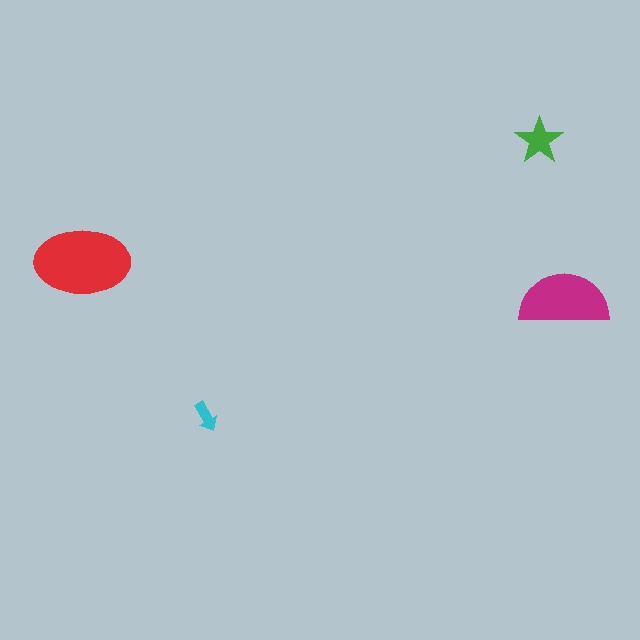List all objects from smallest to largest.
The cyan arrow, the green star, the magenta semicircle, the red ellipse.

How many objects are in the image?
There are 4 objects in the image.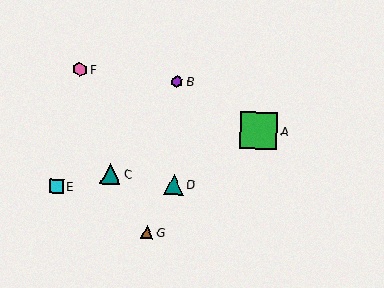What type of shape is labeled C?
Shape C is a teal triangle.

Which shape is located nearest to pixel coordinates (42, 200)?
The cyan square (labeled E) at (57, 186) is nearest to that location.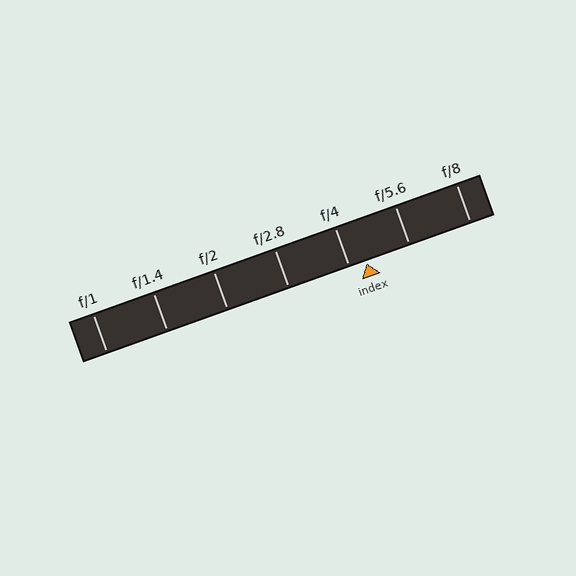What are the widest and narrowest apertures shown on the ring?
The widest aperture shown is f/1 and the narrowest is f/8.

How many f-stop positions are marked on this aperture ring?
There are 7 f-stop positions marked.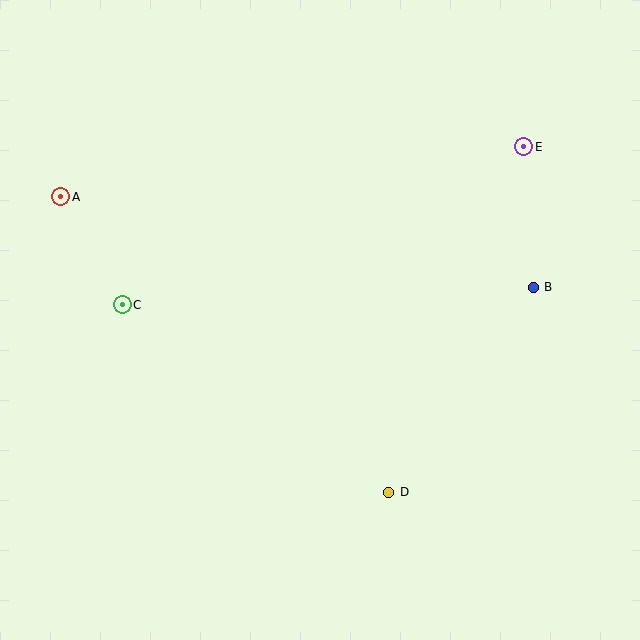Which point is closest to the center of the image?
Point D at (389, 492) is closest to the center.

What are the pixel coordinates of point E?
Point E is at (524, 147).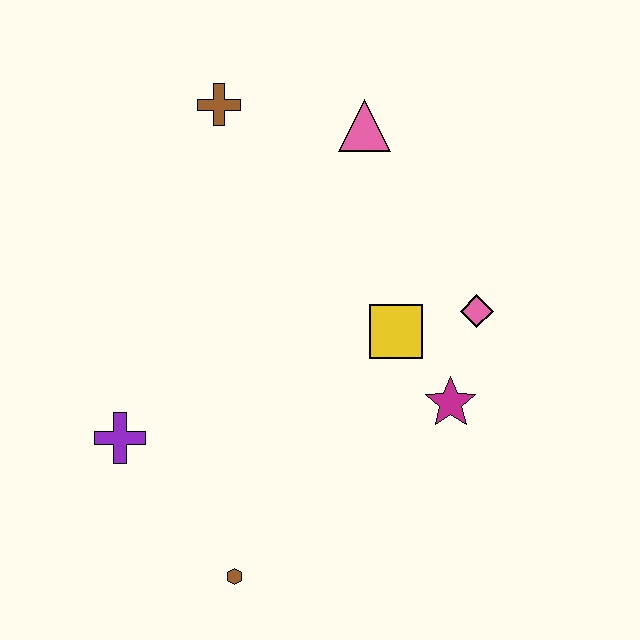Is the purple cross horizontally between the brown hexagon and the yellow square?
No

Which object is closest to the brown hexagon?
The purple cross is closest to the brown hexagon.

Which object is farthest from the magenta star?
The brown cross is farthest from the magenta star.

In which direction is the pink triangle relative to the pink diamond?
The pink triangle is above the pink diamond.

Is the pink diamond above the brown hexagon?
Yes